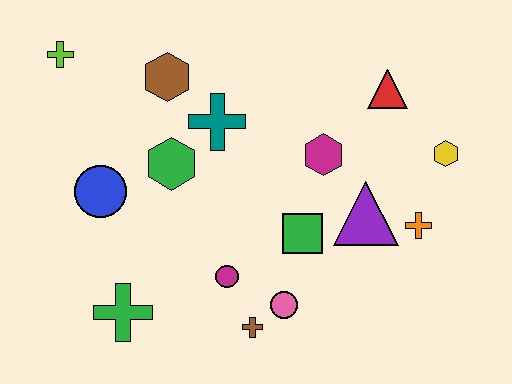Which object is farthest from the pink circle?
The lime cross is farthest from the pink circle.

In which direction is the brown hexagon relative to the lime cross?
The brown hexagon is to the right of the lime cross.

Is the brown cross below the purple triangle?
Yes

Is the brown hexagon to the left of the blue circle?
No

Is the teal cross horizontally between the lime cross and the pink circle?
Yes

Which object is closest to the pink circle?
The brown cross is closest to the pink circle.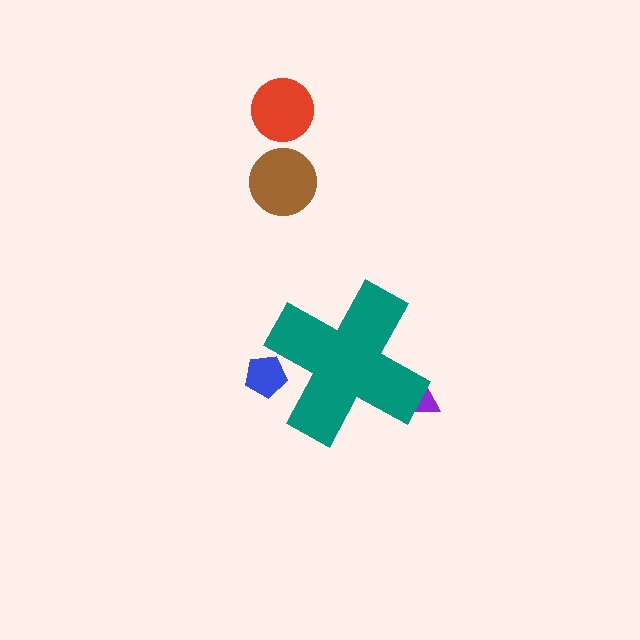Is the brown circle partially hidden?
No, the brown circle is fully visible.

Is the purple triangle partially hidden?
Yes, the purple triangle is partially hidden behind the teal cross.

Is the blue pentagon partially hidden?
Yes, the blue pentagon is partially hidden behind the teal cross.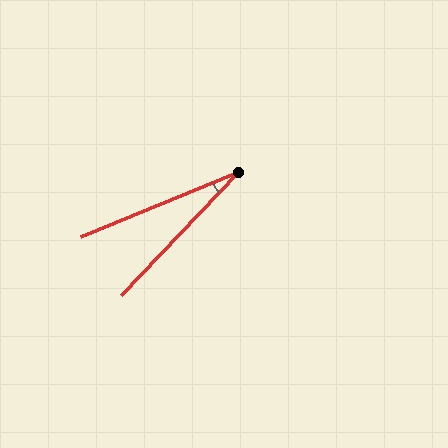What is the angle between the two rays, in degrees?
Approximately 24 degrees.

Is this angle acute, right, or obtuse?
It is acute.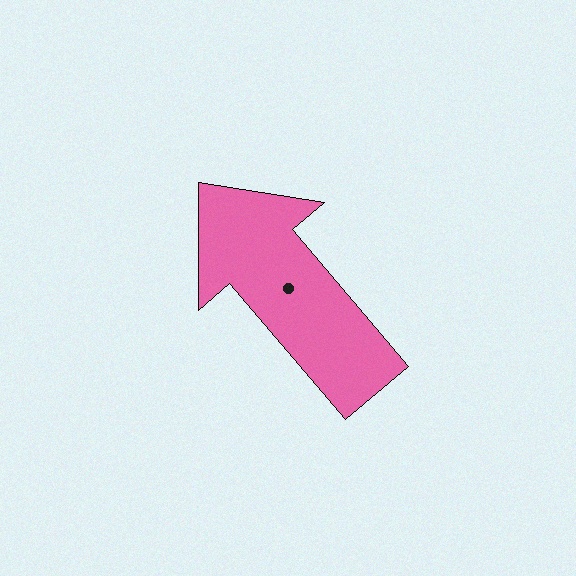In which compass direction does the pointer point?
Northwest.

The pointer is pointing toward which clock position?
Roughly 11 o'clock.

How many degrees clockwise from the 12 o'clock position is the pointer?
Approximately 320 degrees.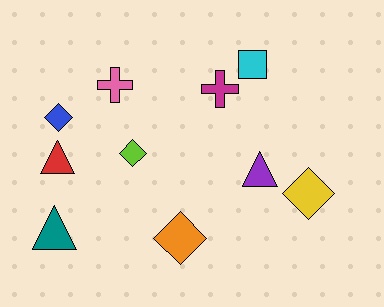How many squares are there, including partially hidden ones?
There is 1 square.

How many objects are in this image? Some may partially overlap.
There are 10 objects.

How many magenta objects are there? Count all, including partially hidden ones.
There is 1 magenta object.